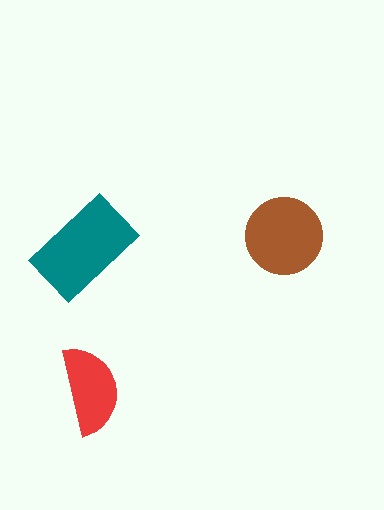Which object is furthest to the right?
The brown circle is rightmost.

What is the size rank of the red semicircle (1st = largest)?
3rd.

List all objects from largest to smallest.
The teal rectangle, the brown circle, the red semicircle.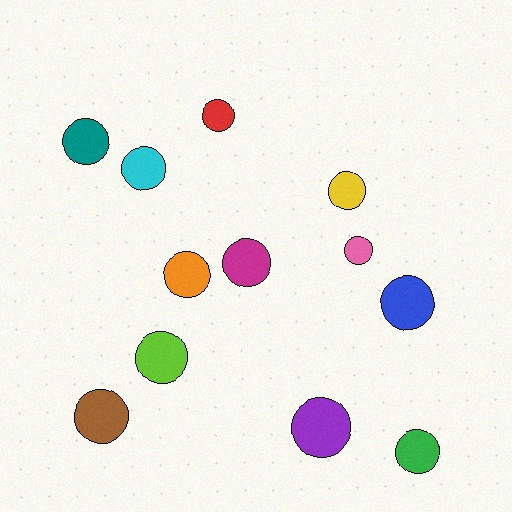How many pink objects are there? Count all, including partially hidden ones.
There is 1 pink object.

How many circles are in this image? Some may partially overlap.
There are 12 circles.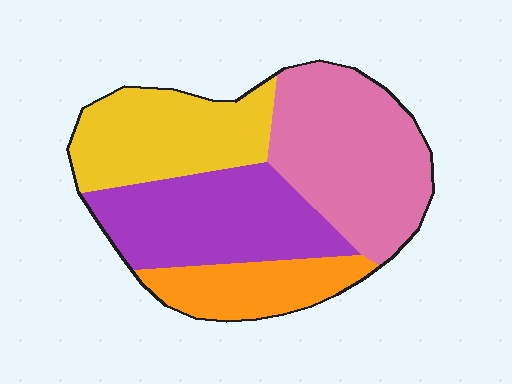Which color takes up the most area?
Pink, at roughly 35%.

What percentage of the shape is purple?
Purple takes up about one quarter (1/4) of the shape.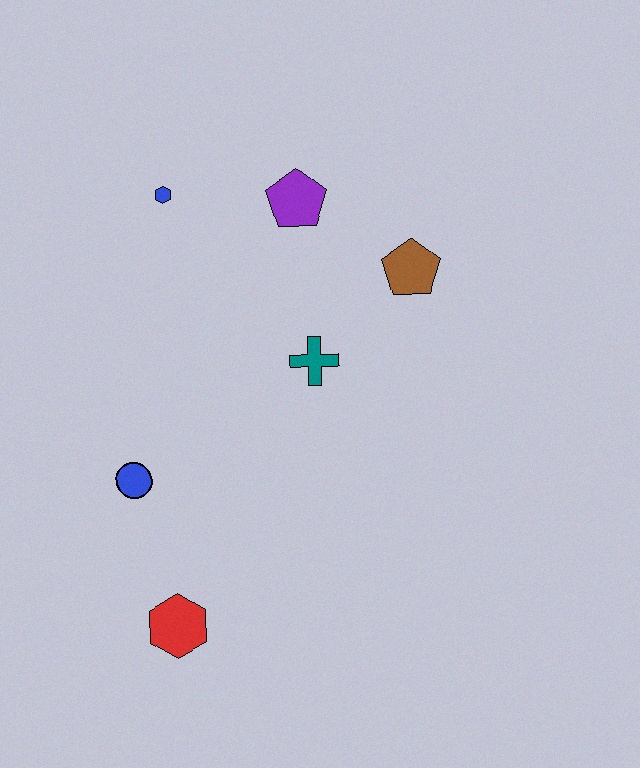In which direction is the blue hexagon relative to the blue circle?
The blue hexagon is above the blue circle.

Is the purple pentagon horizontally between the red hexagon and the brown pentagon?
Yes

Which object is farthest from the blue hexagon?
The red hexagon is farthest from the blue hexagon.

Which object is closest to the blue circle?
The red hexagon is closest to the blue circle.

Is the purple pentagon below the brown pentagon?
No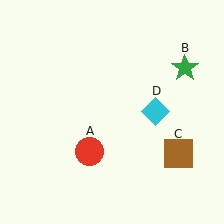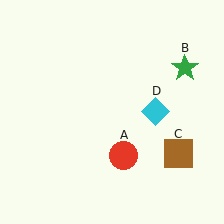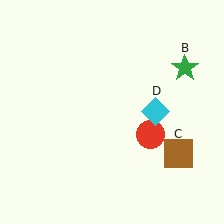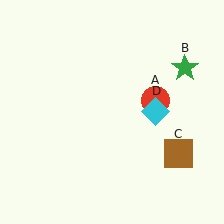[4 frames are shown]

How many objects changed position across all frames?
1 object changed position: red circle (object A).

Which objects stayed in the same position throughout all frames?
Green star (object B) and brown square (object C) and cyan diamond (object D) remained stationary.